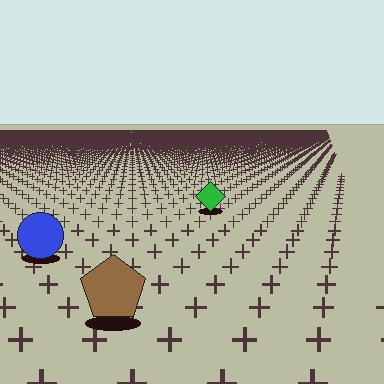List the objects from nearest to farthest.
From nearest to farthest: the brown pentagon, the blue circle, the green diamond.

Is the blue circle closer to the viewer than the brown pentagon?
No. The brown pentagon is closer — you can tell from the texture gradient: the ground texture is coarser near it.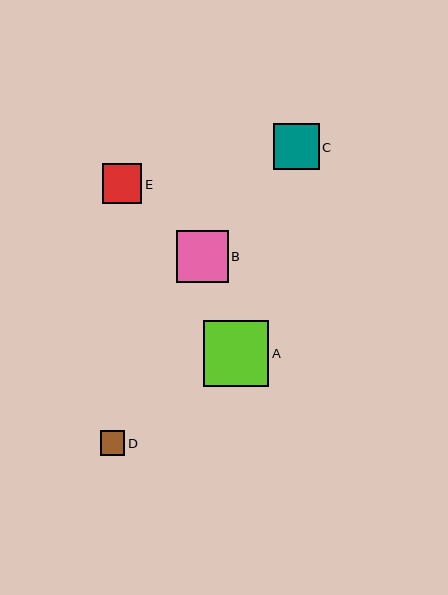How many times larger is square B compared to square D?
Square B is approximately 2.1 times the size of square D.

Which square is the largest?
Square A is the largest with a size of approximately 65 pixels.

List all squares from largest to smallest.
From largest to smallest: A, B, C, E, D.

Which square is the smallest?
Square D is the smallest with a size of approximately 24 pixels.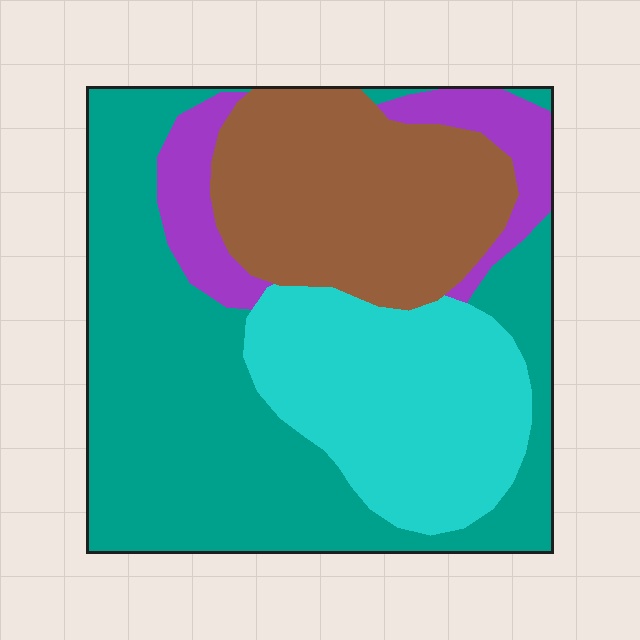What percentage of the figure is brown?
Brown takes up less than a quarter of the figure.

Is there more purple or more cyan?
Cyan.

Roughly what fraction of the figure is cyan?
Cyan takes up less than a quarter of the figure.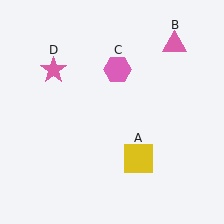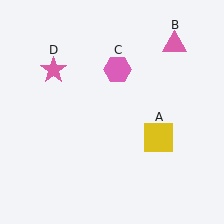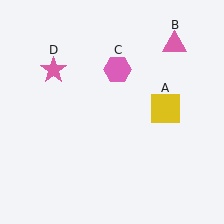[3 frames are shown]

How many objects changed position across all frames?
1 object changed position: yellow square (object A).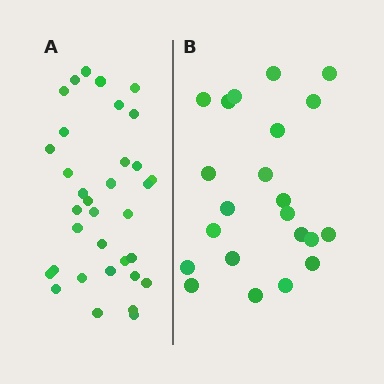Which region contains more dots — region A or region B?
Region A (the left region) has more dots.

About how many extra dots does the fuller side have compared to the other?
Region A has roughly 12 or so more dots than region B.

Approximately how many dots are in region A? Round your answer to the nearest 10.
About 30 dots. (The exact count is 34, which rounds to 30.)